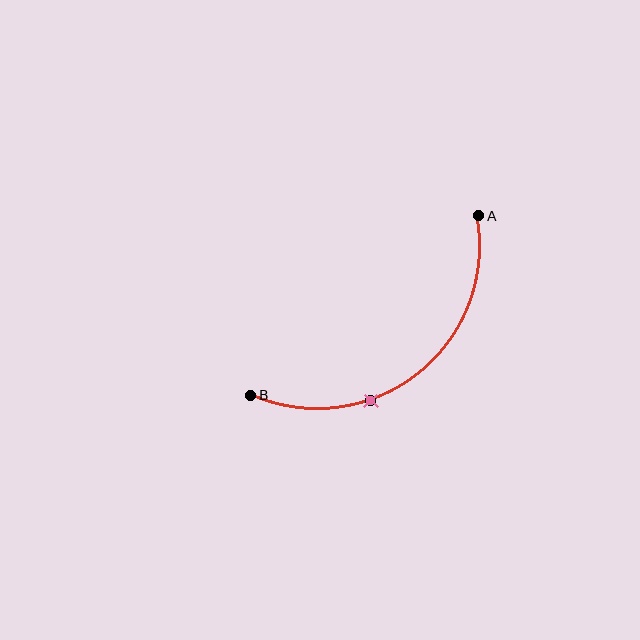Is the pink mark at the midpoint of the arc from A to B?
No. The pink mark lies on the arc but is closer to endpoint B. The arc midpoint would be at the point on the curve equidistant along the arc from both A and B.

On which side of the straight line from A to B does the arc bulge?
The arc bulges below and to the right of the straight line connecting A and B.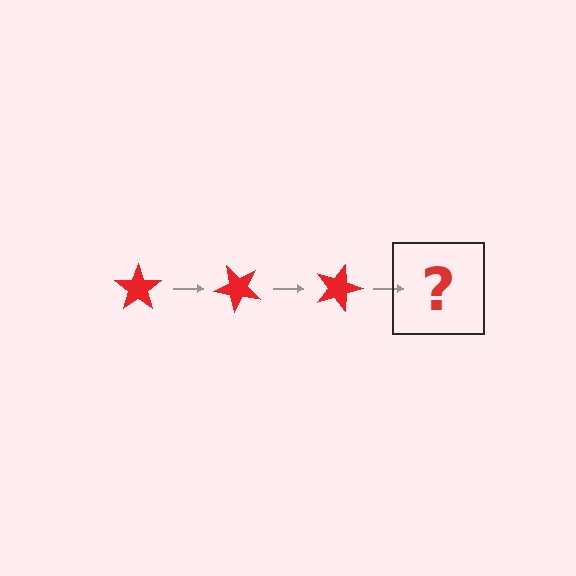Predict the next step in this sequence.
The next step is a red star rotated 135 degrees.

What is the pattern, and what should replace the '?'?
The pattern is that the star rotates 45 degrees each step. The '?' should be a red star rotated 135 degrees.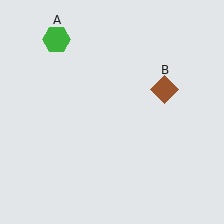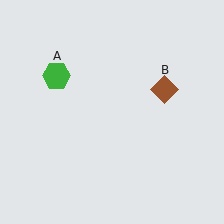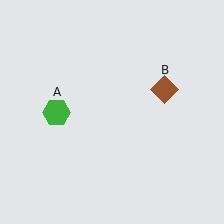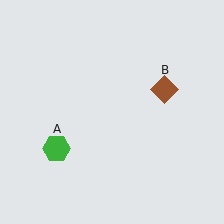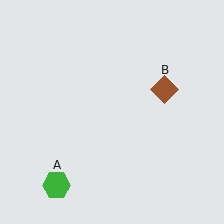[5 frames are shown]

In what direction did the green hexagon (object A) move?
The green hexagon (object A) moved down.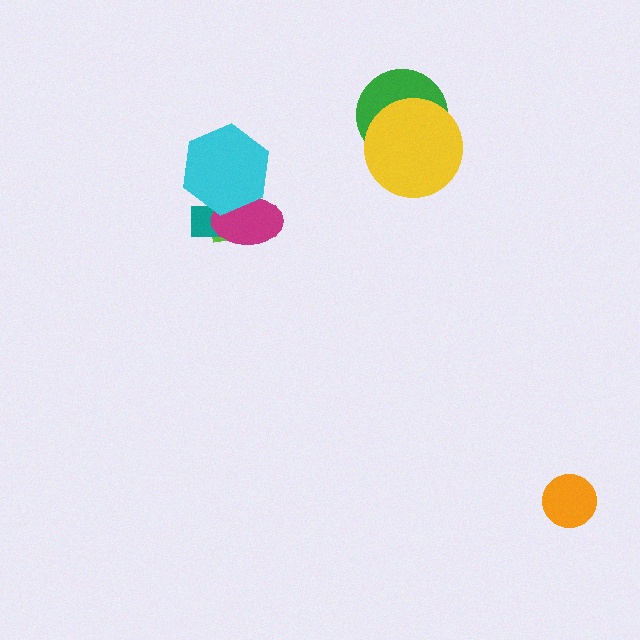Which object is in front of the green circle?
The yellow circle is in front of the green circle.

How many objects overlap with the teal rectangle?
3 objects overlap with the teal rectangle.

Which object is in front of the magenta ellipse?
The cyan hexagon is in front of the magenta ellipse.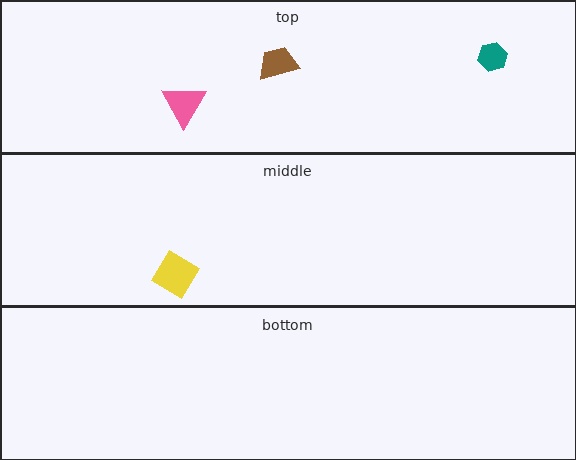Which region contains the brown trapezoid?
The top region.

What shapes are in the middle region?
The yellow diamond.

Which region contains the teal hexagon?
The top region.